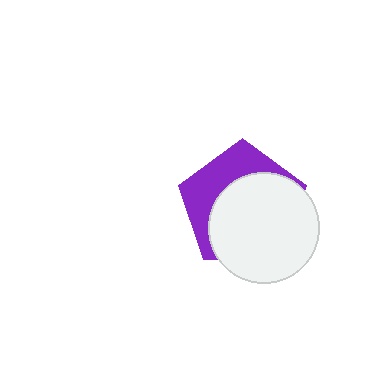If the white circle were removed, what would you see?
You would see the complete purple pentagon.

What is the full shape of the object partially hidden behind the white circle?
The partially hidden object is a purple pentagon.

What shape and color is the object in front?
The object in front is a white circle.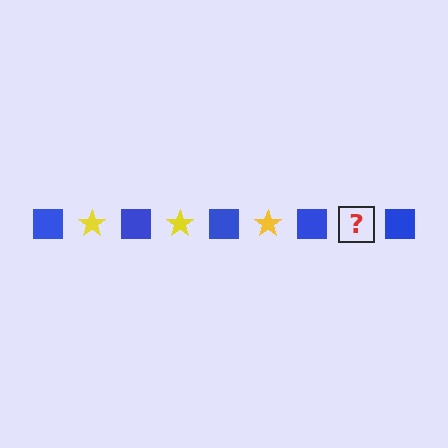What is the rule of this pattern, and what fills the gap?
The rule is that the pattern alternates between blue square and yellow star. The gap should be filled with a yellow star.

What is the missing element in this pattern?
The missing element is a yellow star.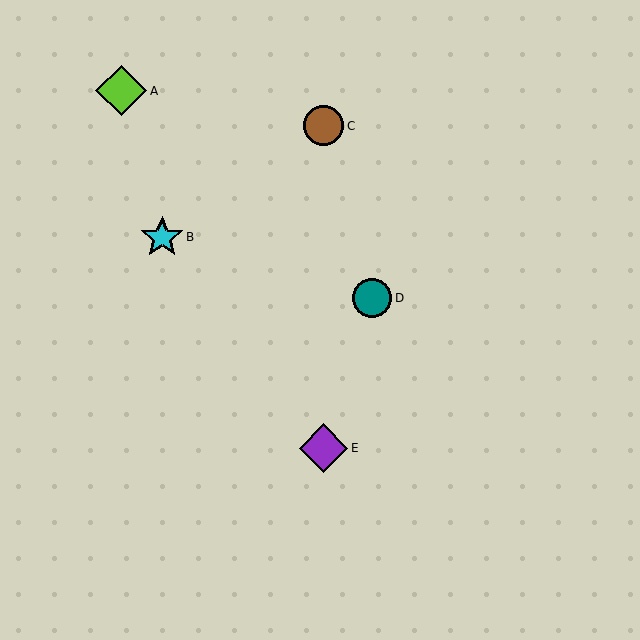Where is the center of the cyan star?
The center of the cyan star is at (162, 237).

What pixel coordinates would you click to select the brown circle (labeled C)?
Click at (324, 126) to select the brown circle C.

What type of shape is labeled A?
Shape A is a lime diamond.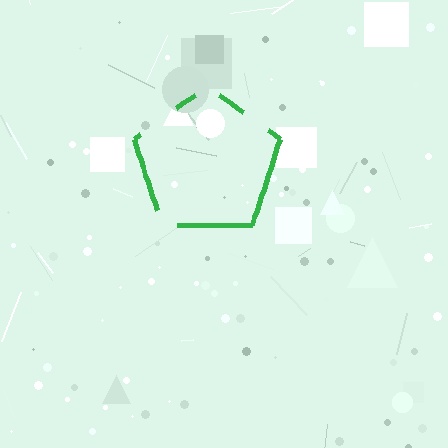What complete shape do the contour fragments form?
The contour fragments form a pentagon.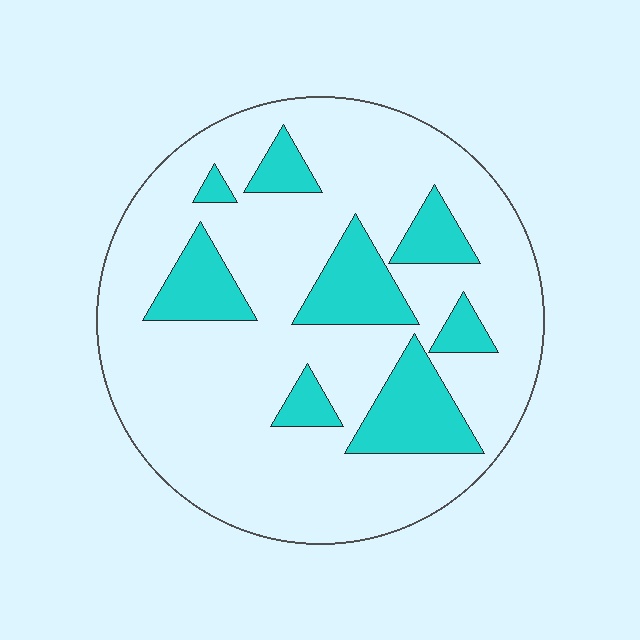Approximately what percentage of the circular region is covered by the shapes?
Approximately 20%.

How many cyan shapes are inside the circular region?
8.